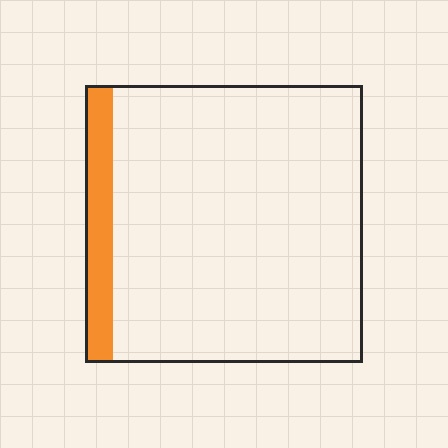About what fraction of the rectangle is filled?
About one tenth (1/10).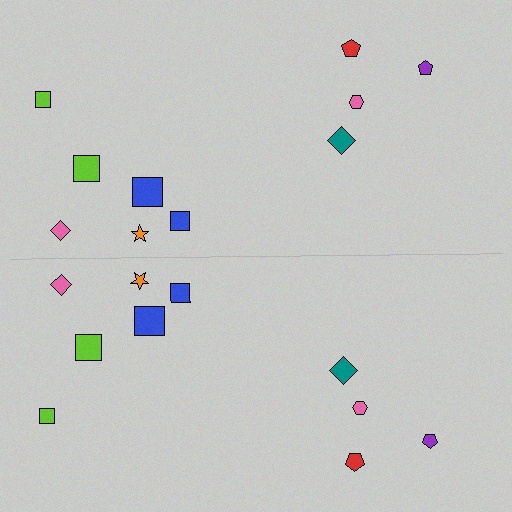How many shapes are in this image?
There are 20 shapes in this image.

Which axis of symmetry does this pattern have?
The pattern has a horizontal axis of symmetry running through the center of the image.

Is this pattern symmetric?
Yes, this pattern has bilateral (reflection) symmetry.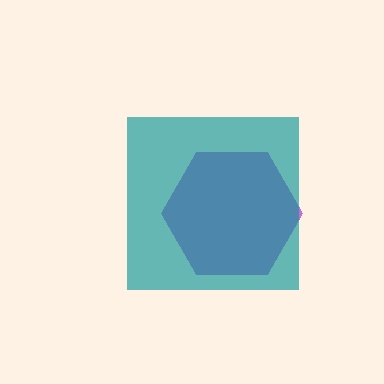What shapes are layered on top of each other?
The layered shapes are: a purple hexagon, a teal square.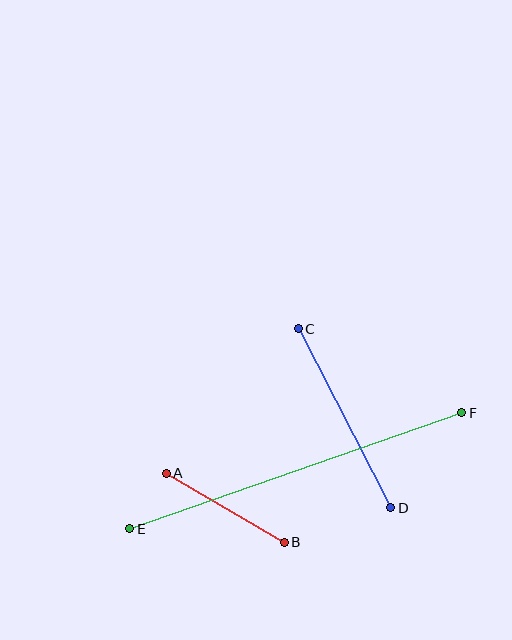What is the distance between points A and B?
The distance is approximately 137 pixels.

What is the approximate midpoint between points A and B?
The midpoint is at approximately (225, 508) pixels.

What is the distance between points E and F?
The distance is approximately 352 pixels.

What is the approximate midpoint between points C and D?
The midpoint is at approximately (345, 418) pixels.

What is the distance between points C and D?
The distance is approximately 202 pixels.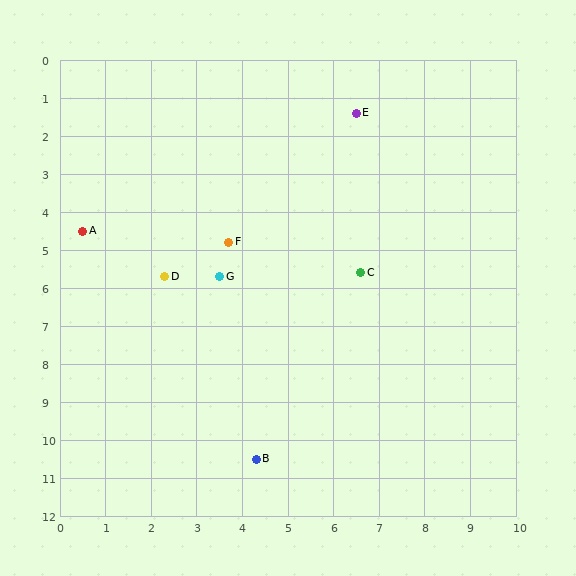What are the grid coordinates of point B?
Point B is at approximately (4.3, 10.5).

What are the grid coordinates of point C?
Point C is at approximately (6.6, 5.6).